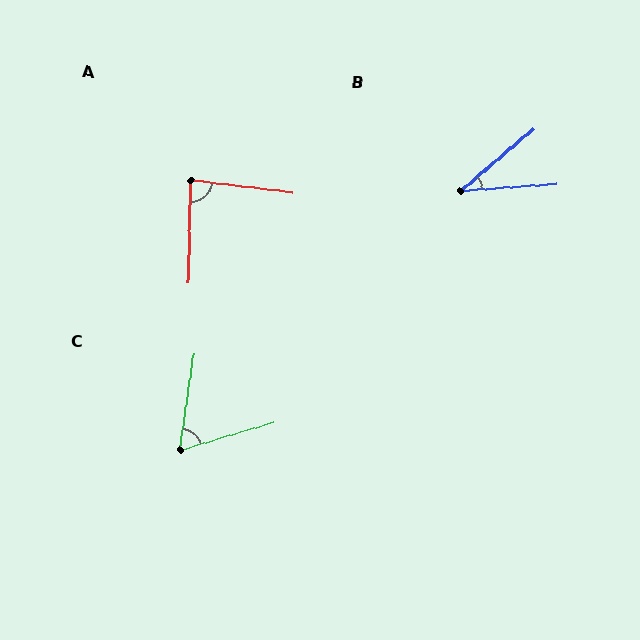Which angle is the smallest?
B, at approximately 37 degrees.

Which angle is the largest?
A, at approximately 84 degrees.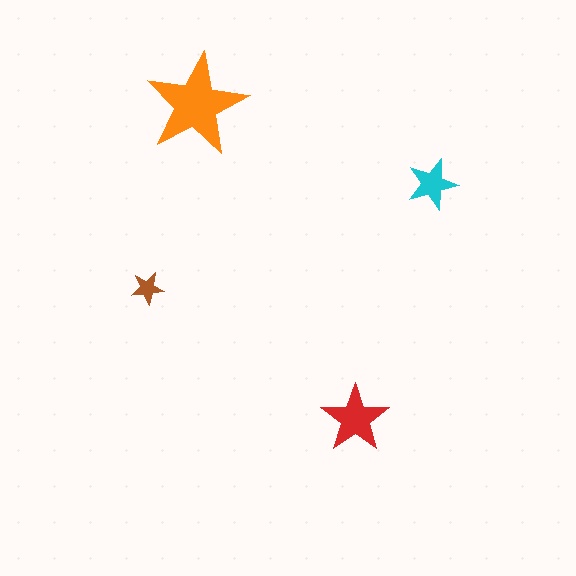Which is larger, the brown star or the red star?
The red one.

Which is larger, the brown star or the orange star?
The orange one.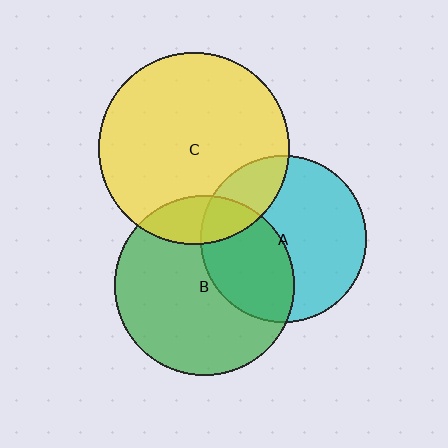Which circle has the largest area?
Circle C (yellow).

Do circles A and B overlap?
Yes.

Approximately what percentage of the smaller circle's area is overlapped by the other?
Approximately 40%.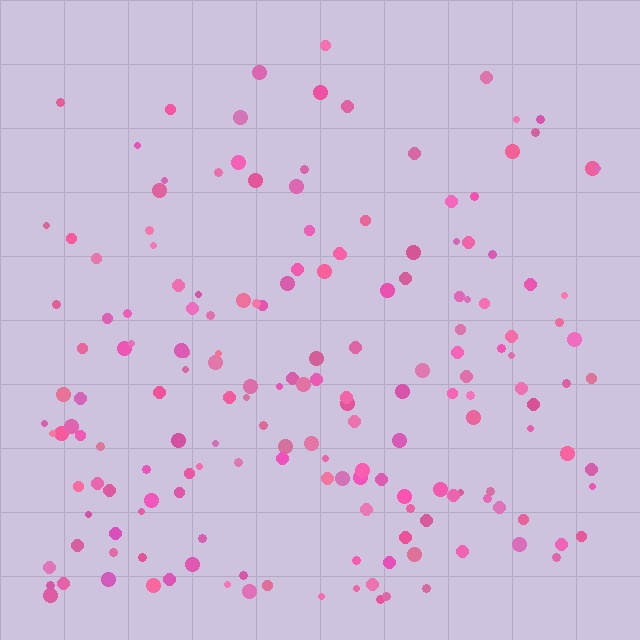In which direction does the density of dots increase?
From top to bottom, with the bottom side densest.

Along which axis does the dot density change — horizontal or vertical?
Vertical.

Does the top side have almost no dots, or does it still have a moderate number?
Still a moderate number, just noticeably fewer than the bottom.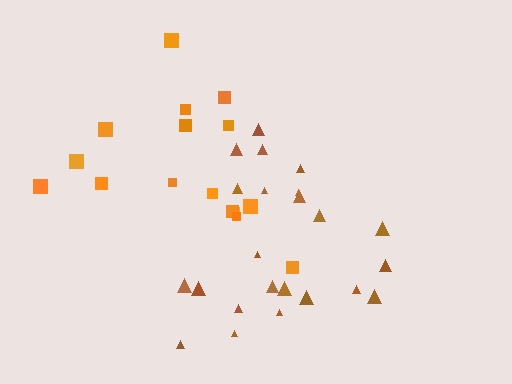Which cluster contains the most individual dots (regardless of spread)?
Brown (23).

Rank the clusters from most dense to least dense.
brown, orange.